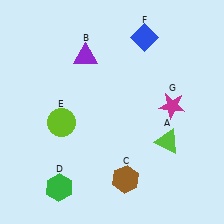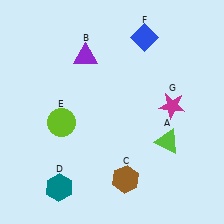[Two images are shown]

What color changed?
The hexagon (D) changed from green in Image 1 to teal in Image 2.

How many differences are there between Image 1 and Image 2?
There is 1 difference between the two images.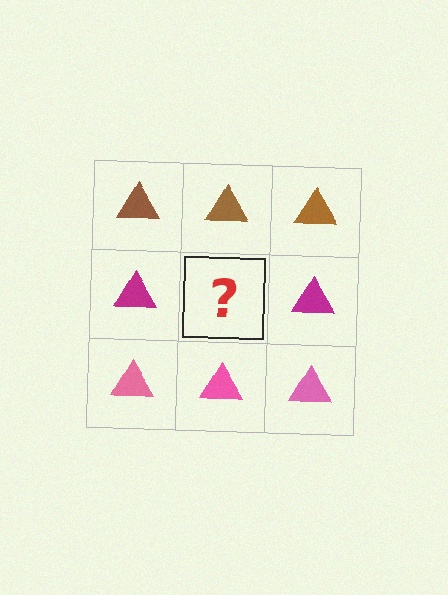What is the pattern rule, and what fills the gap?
The rule is that each row has a consistent color. The gap should be filled with a magenta triangle.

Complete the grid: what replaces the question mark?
The question mark should be replaced with a magenta triangle.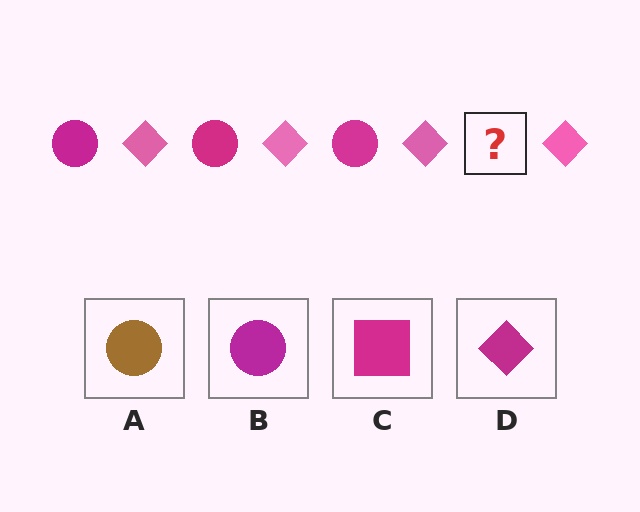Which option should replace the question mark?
Option B.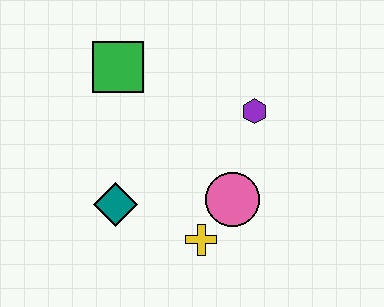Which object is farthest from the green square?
The yellow cross is farthest from the green square.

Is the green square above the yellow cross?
Yes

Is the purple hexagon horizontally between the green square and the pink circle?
No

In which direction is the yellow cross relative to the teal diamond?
The yellow cross is to the right of the teal diamond.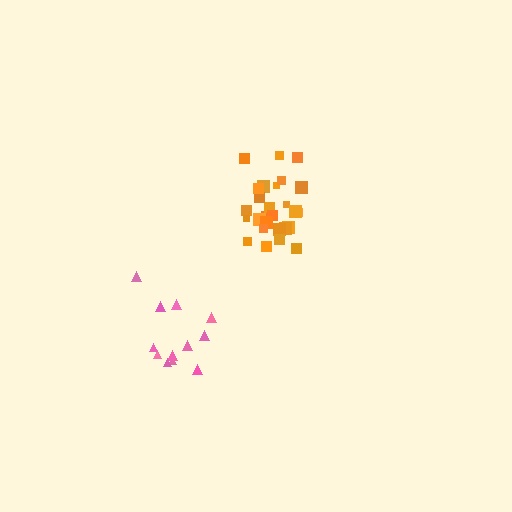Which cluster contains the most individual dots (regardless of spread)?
Orange (28).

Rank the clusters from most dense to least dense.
orange, pink.